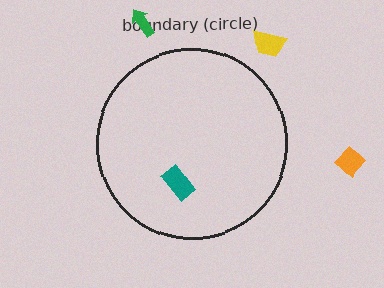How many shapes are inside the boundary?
1 inside, 3 outside.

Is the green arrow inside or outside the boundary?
Outside.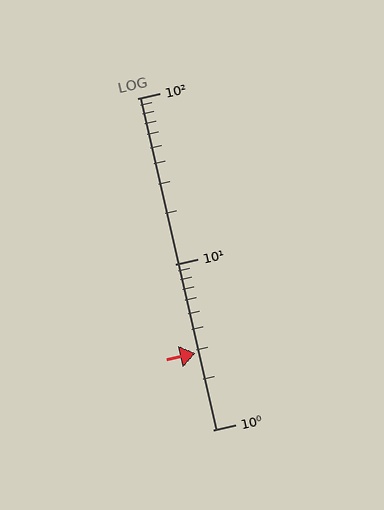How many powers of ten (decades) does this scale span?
The scale spans 2 decades, from 1 to 100.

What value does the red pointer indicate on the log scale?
The pointer indicates approximately 2.9.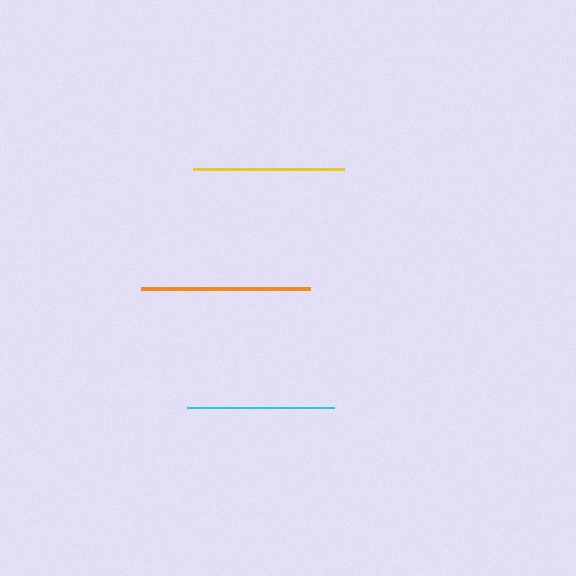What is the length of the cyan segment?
The cyan segment is approximately 146 pixels long.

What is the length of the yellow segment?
The yellow segment is approximately 150 pixels long.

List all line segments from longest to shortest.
From longest to shortest: orange, yellow, cyan.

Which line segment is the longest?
The orange line is the longest at approximately 169 pixels.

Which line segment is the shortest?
The cyan line is the shortest at approximately 146 pixels.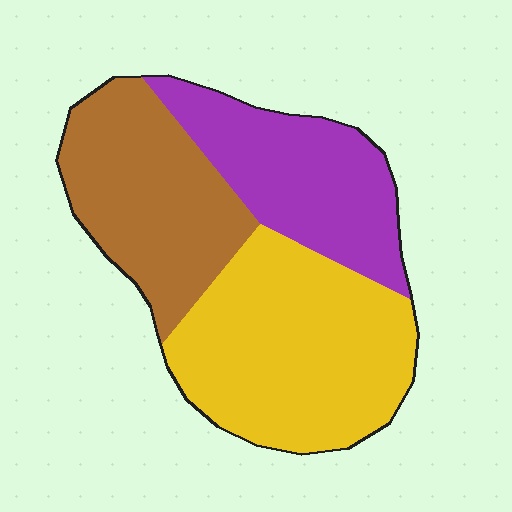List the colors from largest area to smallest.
From largest to smallest: yellow, brown, purple.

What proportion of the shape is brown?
Brown takes up between a sixth and a third of the shape.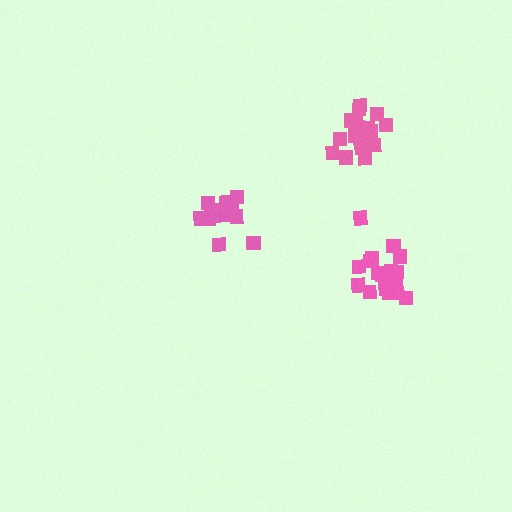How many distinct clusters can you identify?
There are 3 distinct clusters.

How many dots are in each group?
Group 1: 20 dots, Group 2: 17 dots, Group 3: 16 dots (53 total).